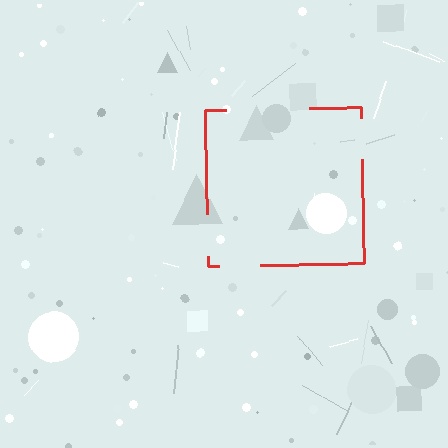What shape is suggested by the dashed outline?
The dashed outline suggests a square.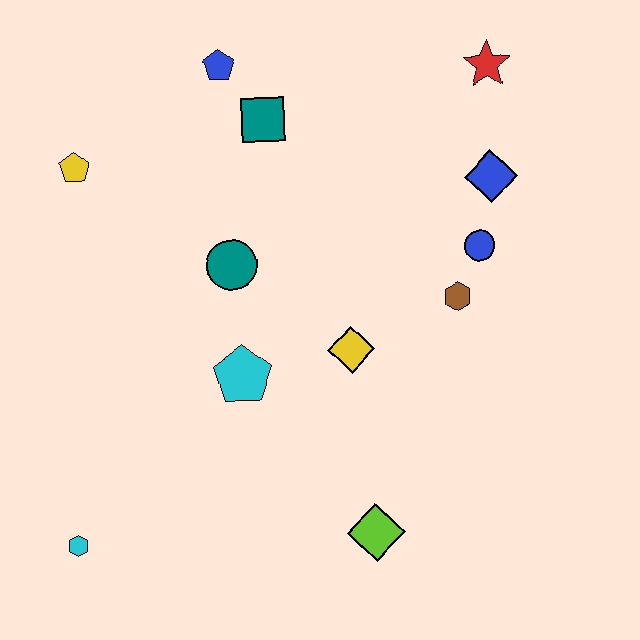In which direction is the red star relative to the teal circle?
The red star is to the right of the teal circle.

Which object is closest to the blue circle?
The brown hexagon is closest to the blue circle.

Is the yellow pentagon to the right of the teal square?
No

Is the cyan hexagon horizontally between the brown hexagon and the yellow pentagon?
No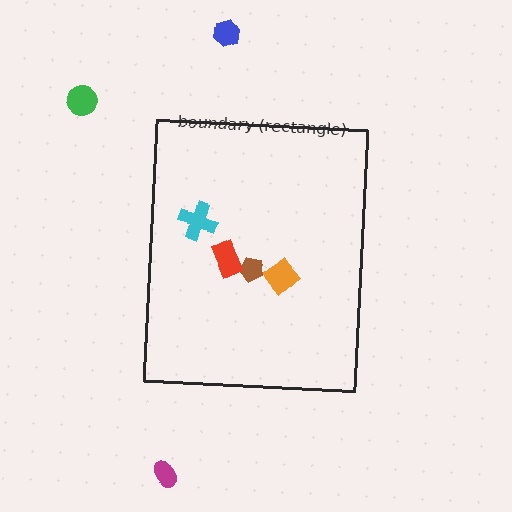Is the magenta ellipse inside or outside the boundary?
Outside.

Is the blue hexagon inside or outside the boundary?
Outside.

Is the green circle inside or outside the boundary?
Outside.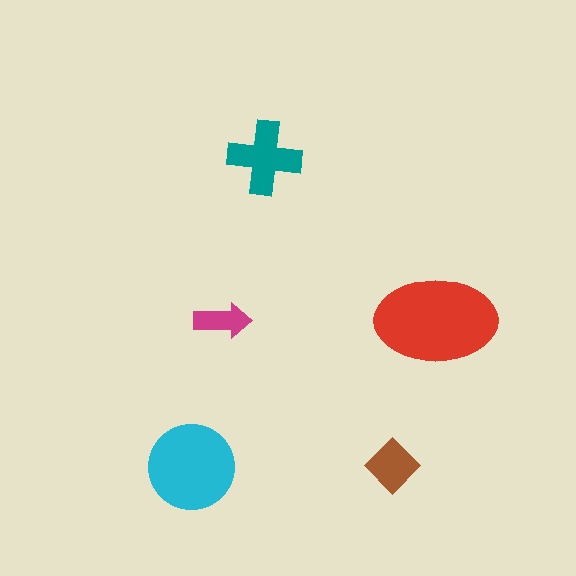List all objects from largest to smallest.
The red ellipse, the cyan circle, the teal cross, the brown diamond, the magenta arrow.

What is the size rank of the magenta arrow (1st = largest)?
5th.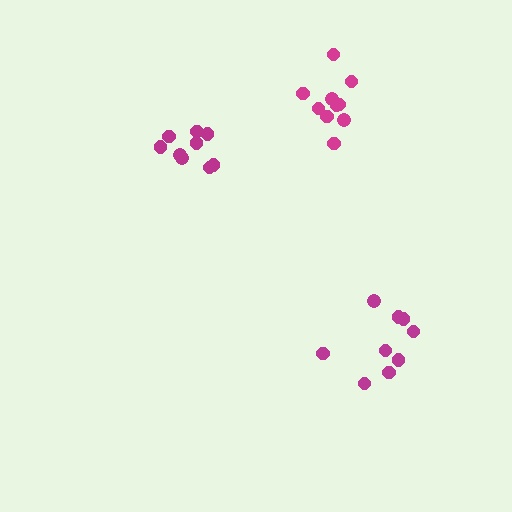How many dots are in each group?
Group 1: 9 dots, Group 2: 9 dots, Group 3: 10 dots (28 total).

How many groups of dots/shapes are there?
There are 3 groups.